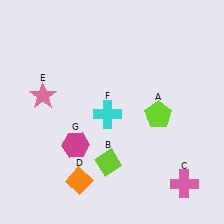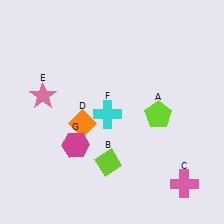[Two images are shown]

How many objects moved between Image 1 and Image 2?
1 object moved between the two images.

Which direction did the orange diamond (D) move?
The orange diamond (D) moved up.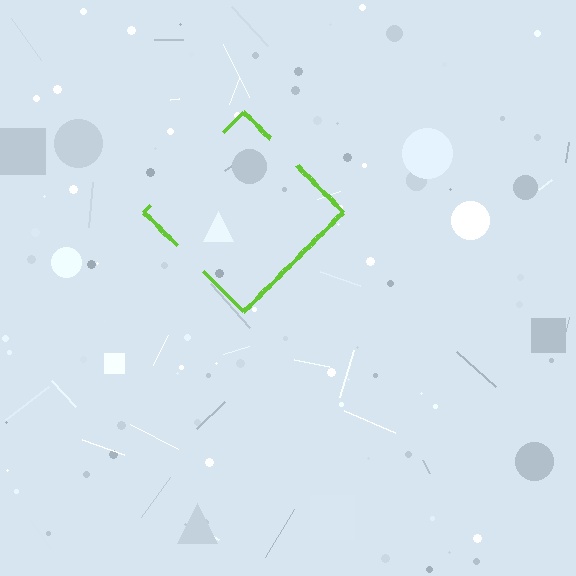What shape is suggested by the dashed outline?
The dashed outline suggests a diamond.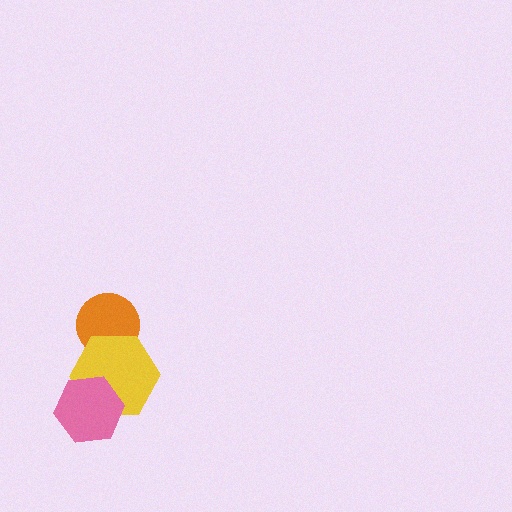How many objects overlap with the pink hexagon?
1 object overlaps with the pink hexagon.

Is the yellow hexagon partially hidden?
Yes, it is partially covered by another shape.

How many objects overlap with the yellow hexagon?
2 objects overlap with the yellow hexagon.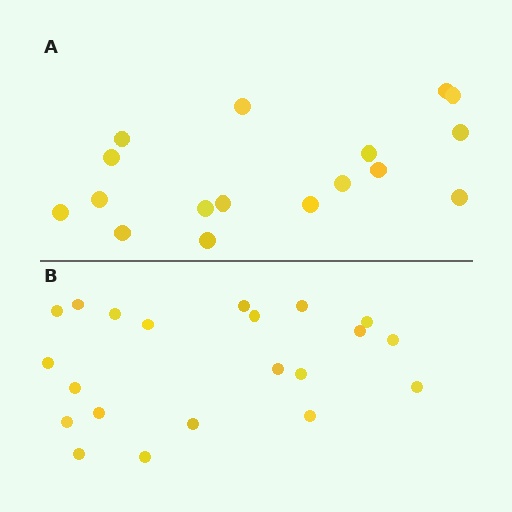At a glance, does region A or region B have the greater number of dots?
Region B (the bottom region) has more dots.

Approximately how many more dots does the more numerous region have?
Region B has about 4 more dots than region A.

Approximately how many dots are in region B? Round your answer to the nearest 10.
About 20 dots. (The exact count is 21, which rounds to 20.)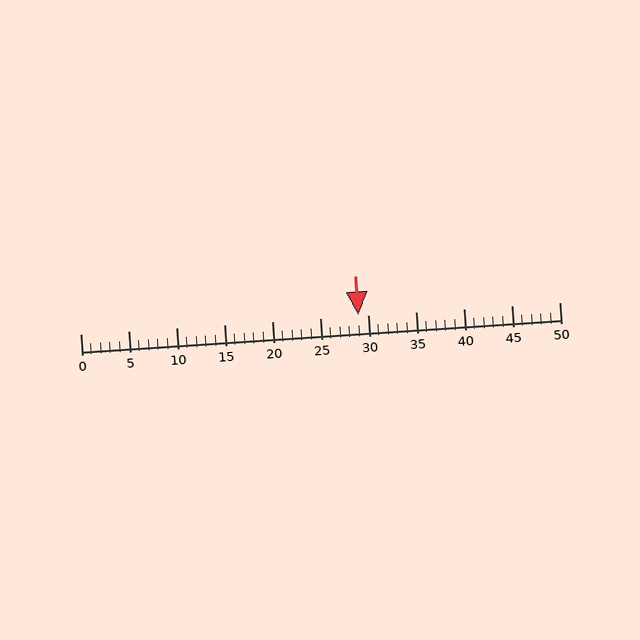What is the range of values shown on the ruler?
The ruler shows values from 0 to 50.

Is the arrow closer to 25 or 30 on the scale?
The arrow is closer to 30.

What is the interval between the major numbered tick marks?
The major tick marks are spaced 5 units apart.